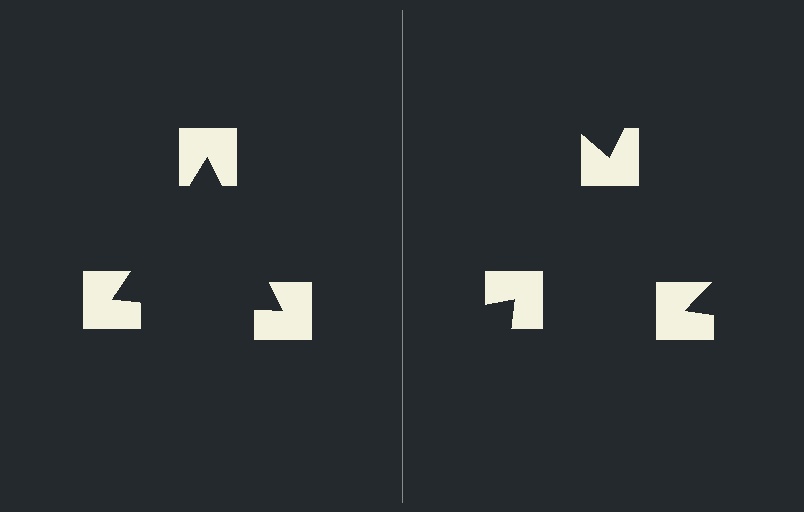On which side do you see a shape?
An illusory triangle appears on the left side. On the right side the wedge cuts are rotated, so no coherent shape forms.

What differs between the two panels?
The notched squares are positioned identically on both sides; only the wedge orientations differ. On the left they align to a triangle; on the right they are misaligned.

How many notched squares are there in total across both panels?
6 — 3 on each side.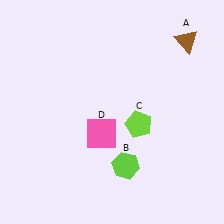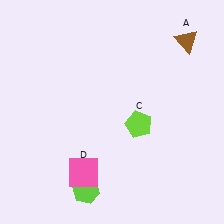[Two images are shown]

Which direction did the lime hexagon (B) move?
The lime hexagon (B) moved left.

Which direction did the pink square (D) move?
The pink square (D) moved down.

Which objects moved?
The objects that moved are: the lime hexagon (B), the pink square (D).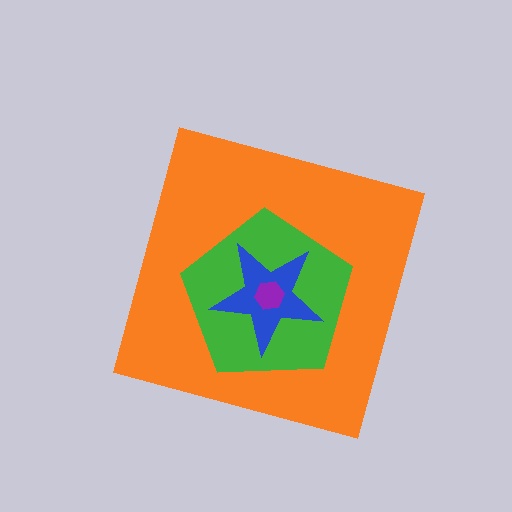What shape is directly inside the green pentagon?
The blue star.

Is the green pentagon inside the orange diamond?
Yes.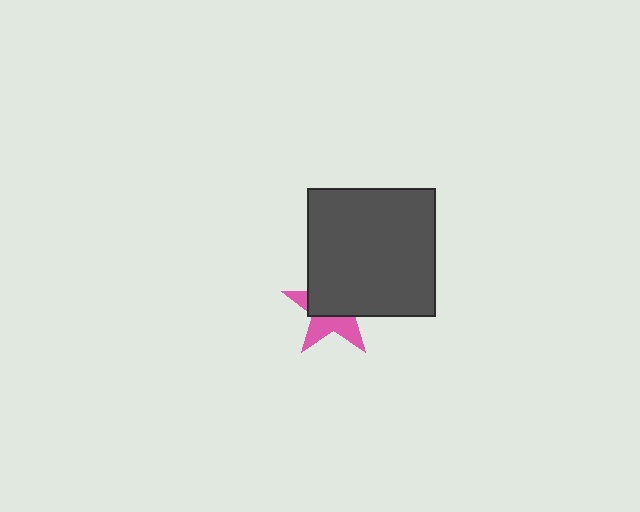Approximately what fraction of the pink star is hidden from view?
Roughly 59% of the pink star is hidden behind the dark gray square.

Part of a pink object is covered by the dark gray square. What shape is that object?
It is a star.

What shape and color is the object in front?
The object in front is a dark gray square.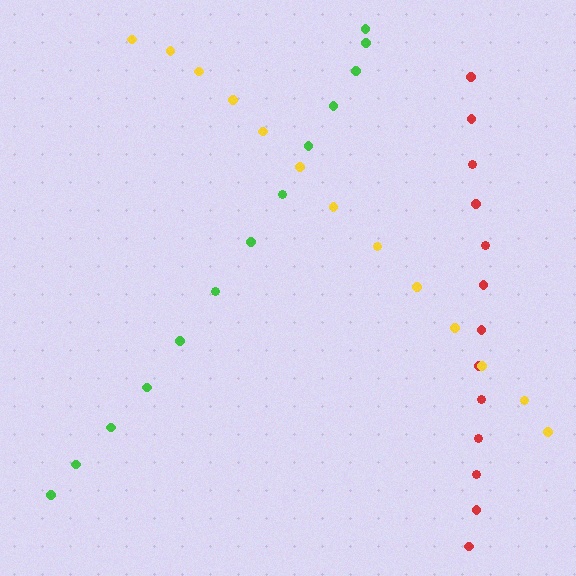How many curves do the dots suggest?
There are 3 distinct paths.